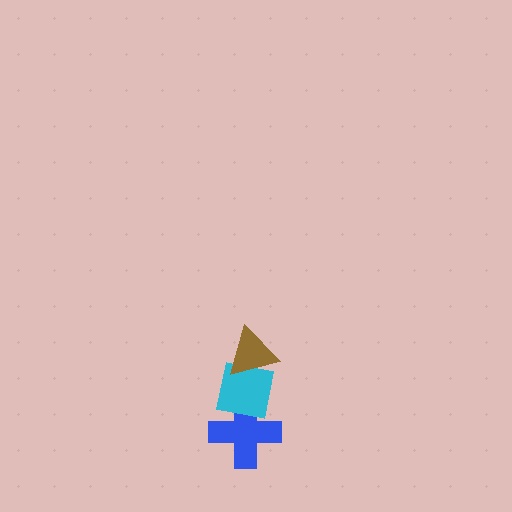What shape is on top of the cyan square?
The brown triangle is on top of the cyan square.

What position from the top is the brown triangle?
The brown triangle is 1st from the top.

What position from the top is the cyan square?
The cyan square is 2nd from the top.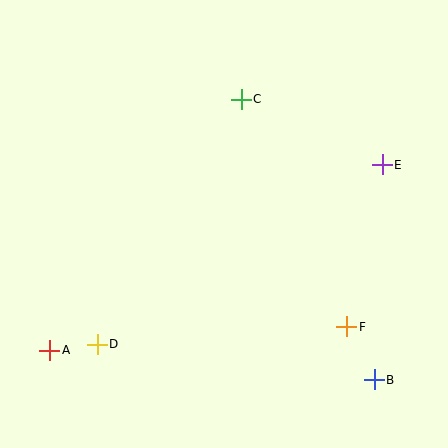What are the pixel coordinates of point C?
Point C is at (241, 99).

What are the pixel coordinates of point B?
Point B is at (374, 380).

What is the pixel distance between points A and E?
The distance between A and E is 381 pixels.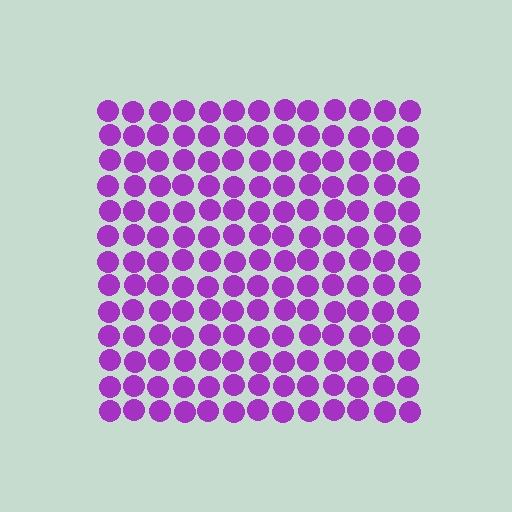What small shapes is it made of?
It is made of small circles.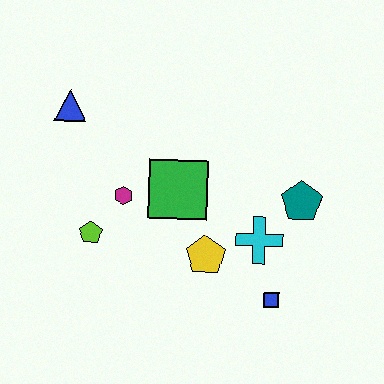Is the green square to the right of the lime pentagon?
Yes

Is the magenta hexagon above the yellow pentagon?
Yes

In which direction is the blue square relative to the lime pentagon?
The blue square is to the right of the lime pentagon.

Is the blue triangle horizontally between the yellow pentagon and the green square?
No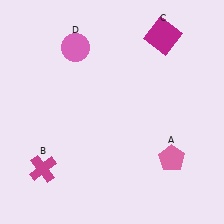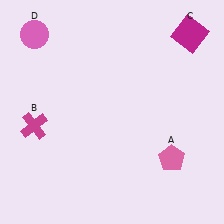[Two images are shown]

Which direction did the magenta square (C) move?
The magenta square (C) moved right.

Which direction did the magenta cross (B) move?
The magenta cross (B) moved up.